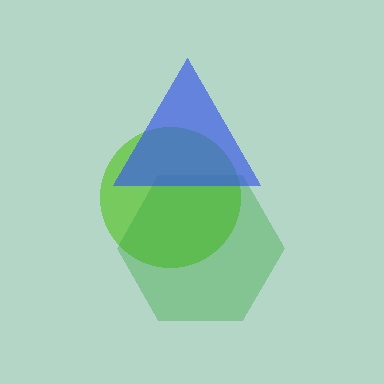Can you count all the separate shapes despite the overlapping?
Yes, there are 3 separate shapes.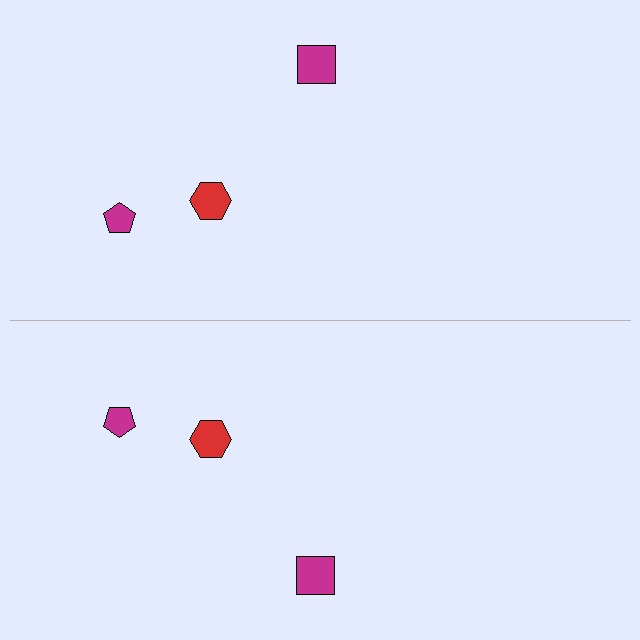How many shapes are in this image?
There are 6 shapes in this image.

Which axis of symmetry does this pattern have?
The pattern has a horizontal axis of symmetry running through the center of the image.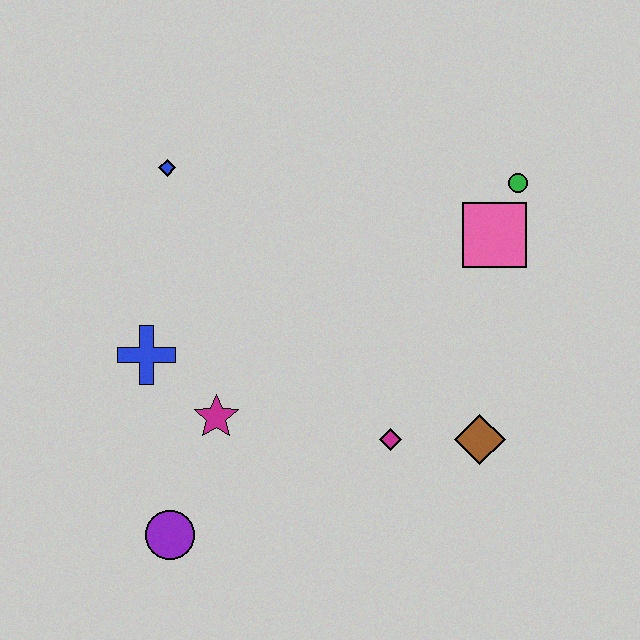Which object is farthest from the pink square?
The purple circle is farthest from the pink square.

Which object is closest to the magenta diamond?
The brown diamond is closest to the magenta diamond.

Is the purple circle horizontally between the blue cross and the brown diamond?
Yes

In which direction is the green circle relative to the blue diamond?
The green circle is to the right of the blue diamond.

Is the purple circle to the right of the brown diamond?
No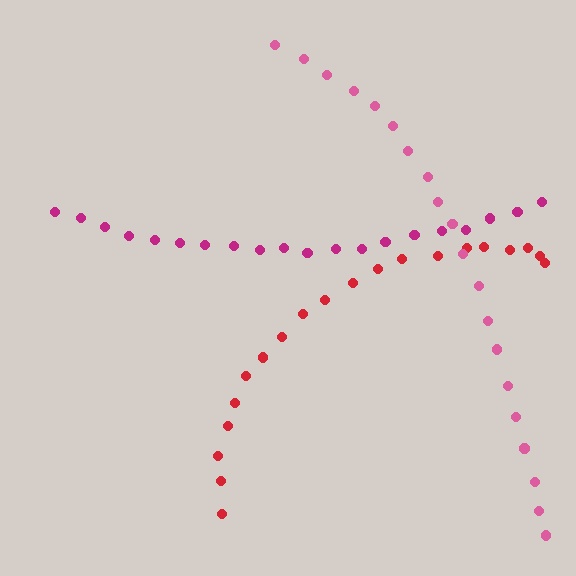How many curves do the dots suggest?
There are 3 distinct paths.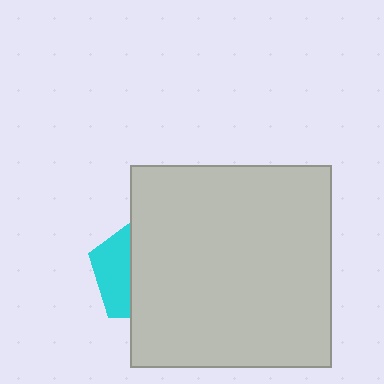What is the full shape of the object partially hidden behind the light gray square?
The partially hidden object is a cyan pentagon.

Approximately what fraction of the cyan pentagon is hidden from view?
Roughly 67% of the cyan pentagon is hidden behind the light gray square.